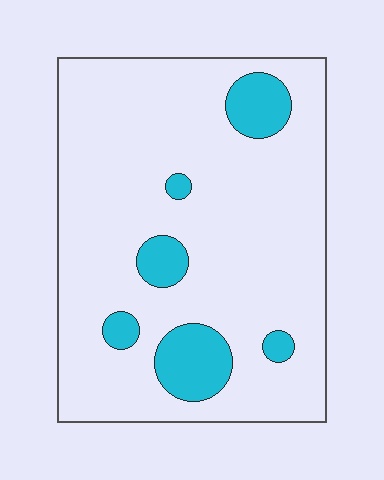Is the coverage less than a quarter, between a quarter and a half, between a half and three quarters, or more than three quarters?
Less than a quarter.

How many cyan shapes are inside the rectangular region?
6.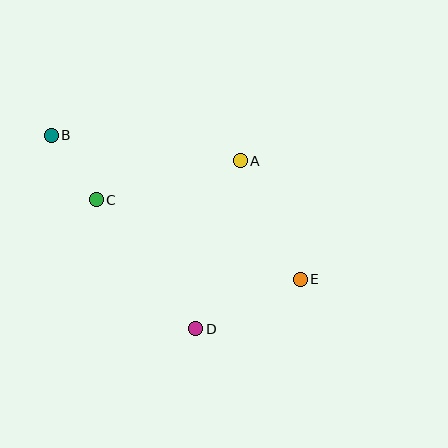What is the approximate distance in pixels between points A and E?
The distance between A and E is approximately 133 pixels.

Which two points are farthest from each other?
Points B and E are farthest from each other.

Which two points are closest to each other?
Points B and C are closest to each other.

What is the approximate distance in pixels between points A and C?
The distance between A and C is approximately 149 pixels.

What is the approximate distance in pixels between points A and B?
The distance between A and B is approximately 191 pixels.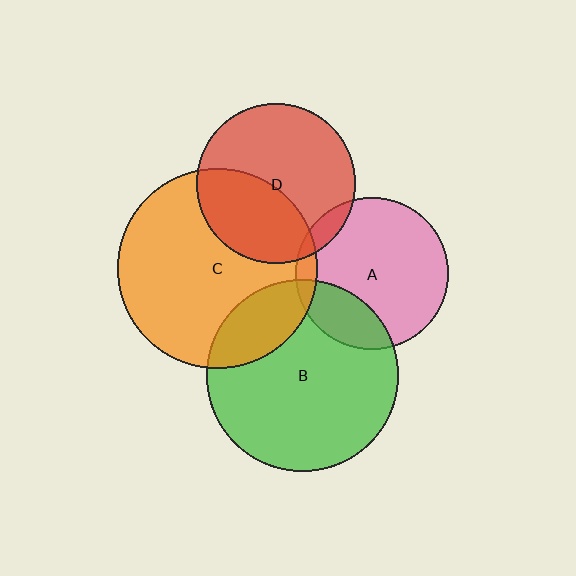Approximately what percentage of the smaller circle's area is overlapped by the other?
Approximately 10%.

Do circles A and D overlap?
Yes.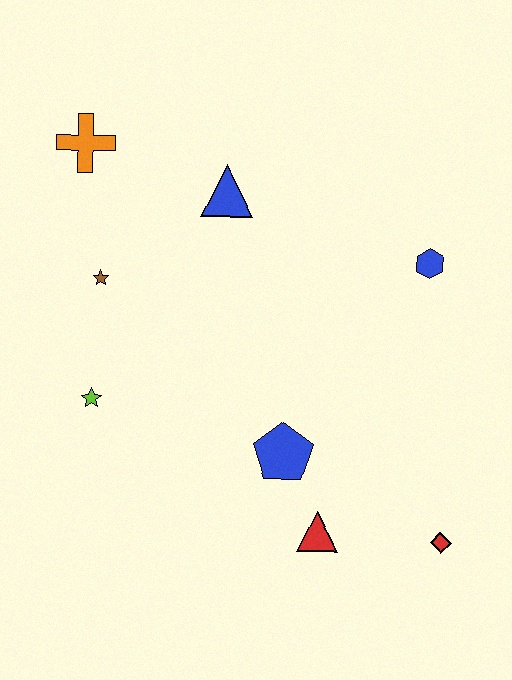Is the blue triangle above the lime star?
Yes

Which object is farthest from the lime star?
The red diamond is farthest from the lime star.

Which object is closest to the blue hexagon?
The blue triangle is closest to the blue hexagon.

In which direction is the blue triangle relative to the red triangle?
The blue triangle is above the red triangle.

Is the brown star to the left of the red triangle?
Yes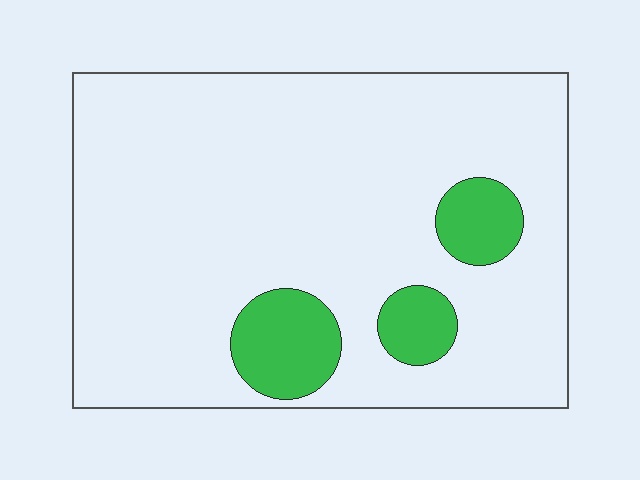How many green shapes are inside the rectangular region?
3.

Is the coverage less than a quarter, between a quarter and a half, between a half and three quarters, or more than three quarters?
Less than a quarter.